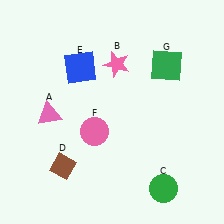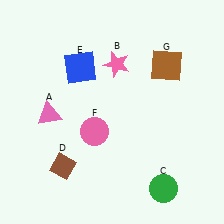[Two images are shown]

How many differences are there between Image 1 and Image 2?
There is 1 difference between the two images.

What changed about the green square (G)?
In Image 1, G is green. In Image 2, it changed to brown.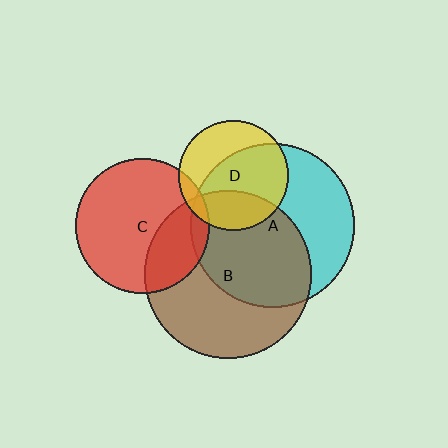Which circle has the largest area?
Circle B (brown).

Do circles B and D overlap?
Yes.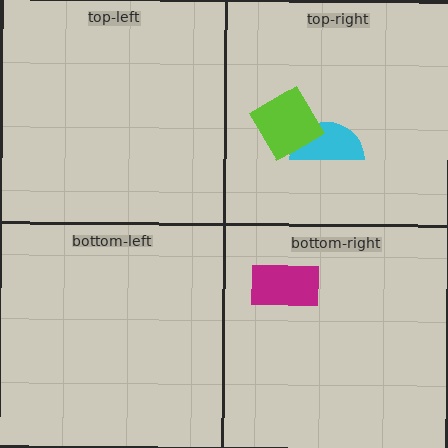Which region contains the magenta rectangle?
The bottom-right region.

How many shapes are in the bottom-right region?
1.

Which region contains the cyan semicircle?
The top-right region.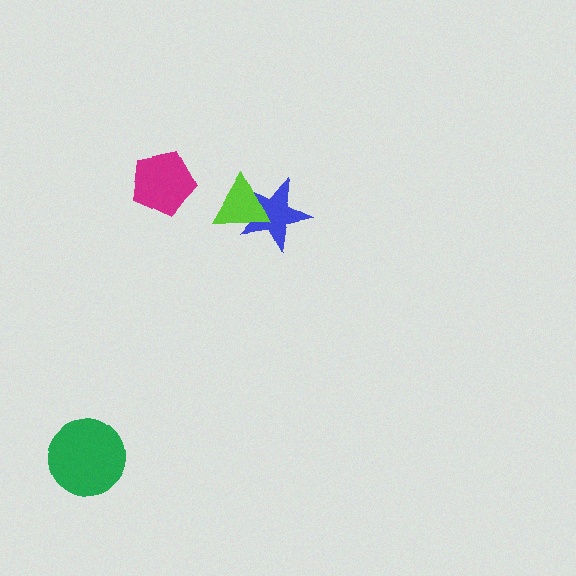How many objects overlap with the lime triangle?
1 object overlaps with the lime triangle.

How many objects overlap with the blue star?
1 object overlaps with the blue star.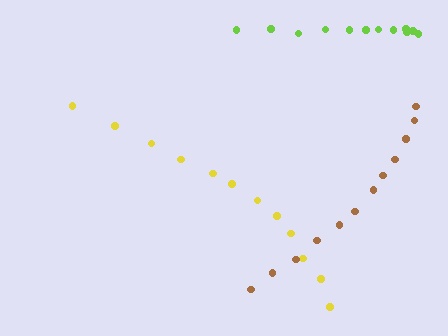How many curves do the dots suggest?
There are 3 distinct paths.